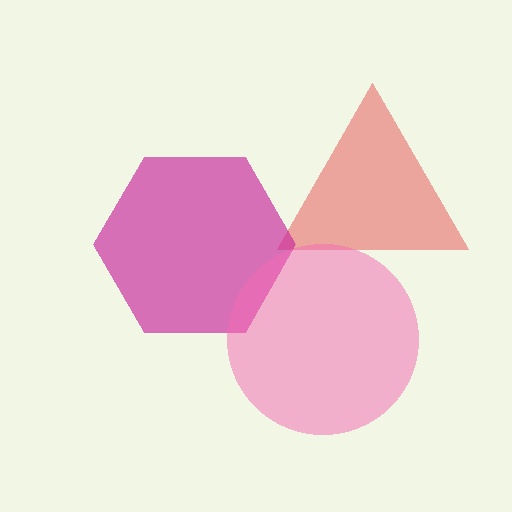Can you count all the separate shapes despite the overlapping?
Yes, there are 3 separate shapes.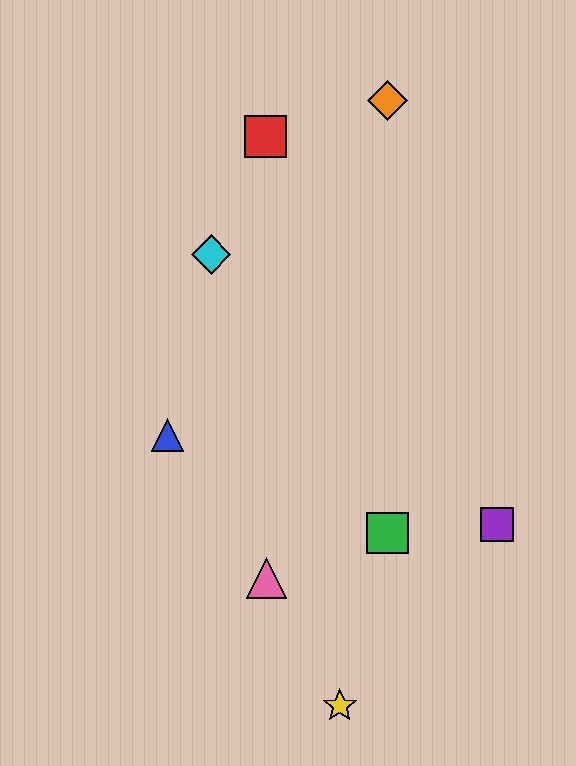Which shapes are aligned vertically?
The green square, the orange diamond are aligned vertically.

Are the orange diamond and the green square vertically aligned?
Yes, both are at x≈388.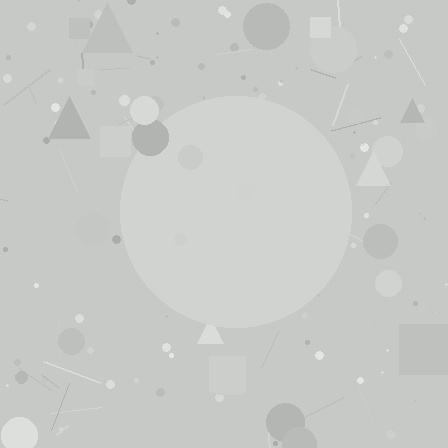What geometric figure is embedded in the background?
A circle is embedded in the background.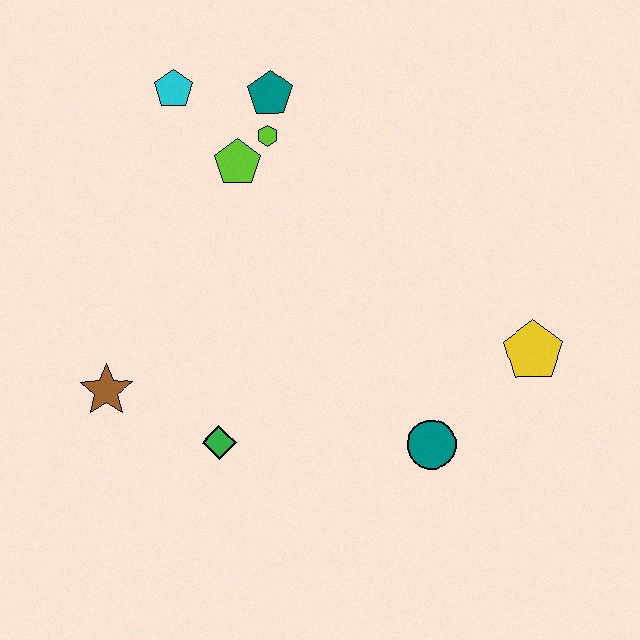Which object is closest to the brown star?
The green diamond is closest to the brown star.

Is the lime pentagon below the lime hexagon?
Yes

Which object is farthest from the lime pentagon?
The yellow pentagon is farthest from the lime pentagon.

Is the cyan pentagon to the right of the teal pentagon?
No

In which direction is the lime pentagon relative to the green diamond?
The lime pentagon is above the green diamond.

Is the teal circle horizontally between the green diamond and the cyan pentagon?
No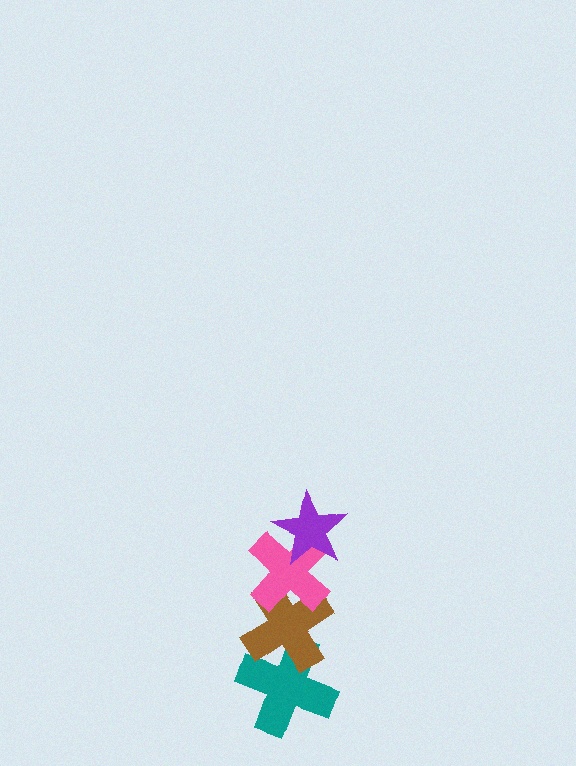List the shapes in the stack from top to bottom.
From top to bottom: the purple star, the pink cross, the brown cross, the teal cross.